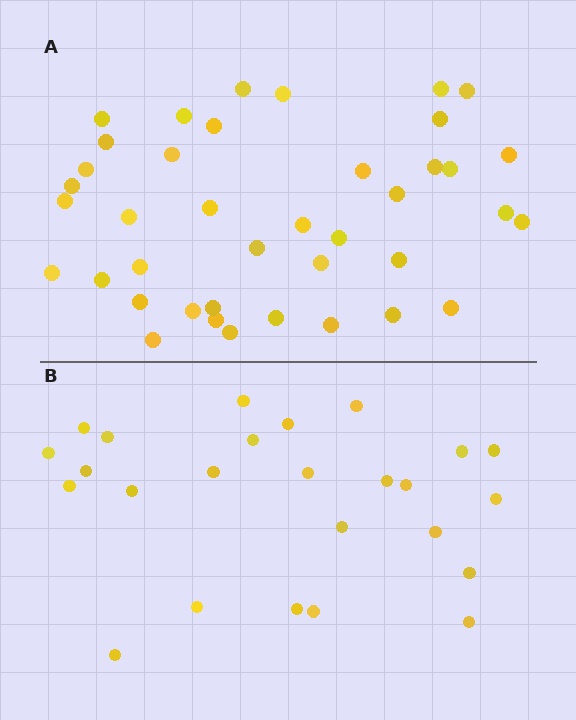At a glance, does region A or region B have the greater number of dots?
Region A (the top region) has more dots.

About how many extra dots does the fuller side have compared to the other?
Region A has approximately 15 more dots than region B.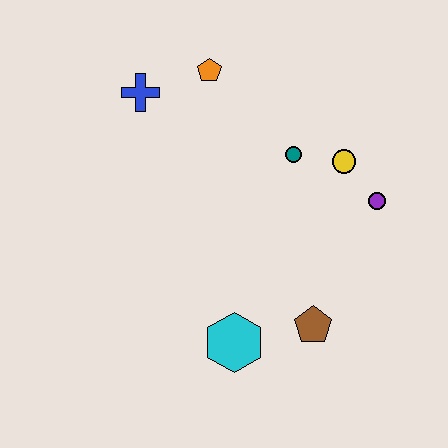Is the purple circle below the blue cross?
Yes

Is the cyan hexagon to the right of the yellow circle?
No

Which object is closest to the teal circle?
The yellow circle is closest to the teal circle.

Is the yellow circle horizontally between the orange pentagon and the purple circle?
Yes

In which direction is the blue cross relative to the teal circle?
The blue cross is to the left of the teal circle.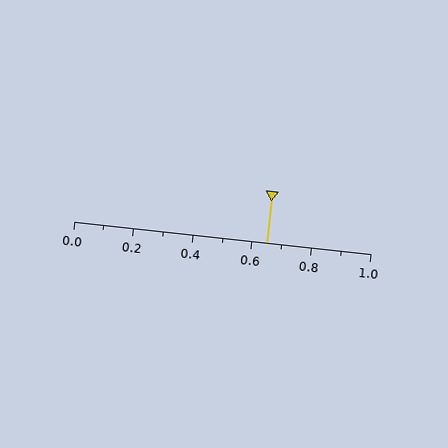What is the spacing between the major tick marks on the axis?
The major ticks are spaced 0.2 apart.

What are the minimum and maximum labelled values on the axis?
The axis runs from 0.0 to 1.0.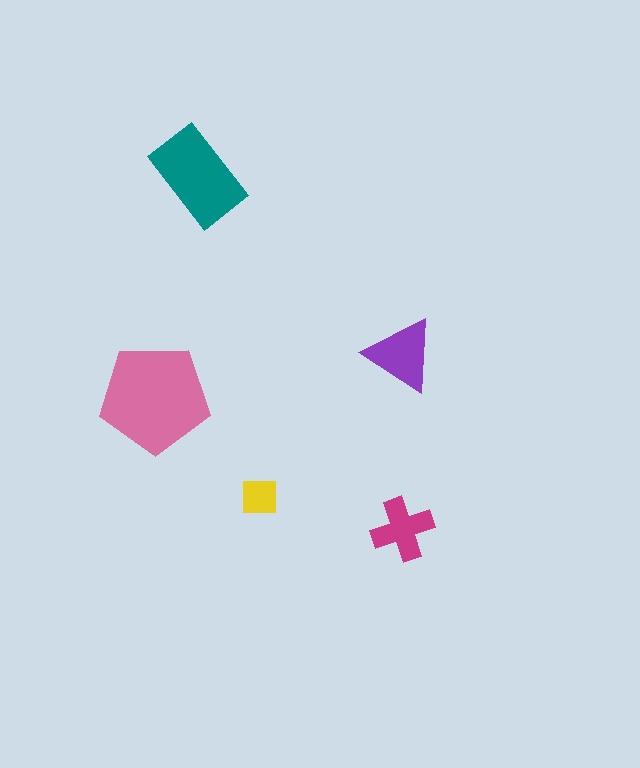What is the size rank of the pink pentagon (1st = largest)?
1st.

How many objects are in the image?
There are 5 objects in the image.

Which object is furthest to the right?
The magenta cross is rightmost.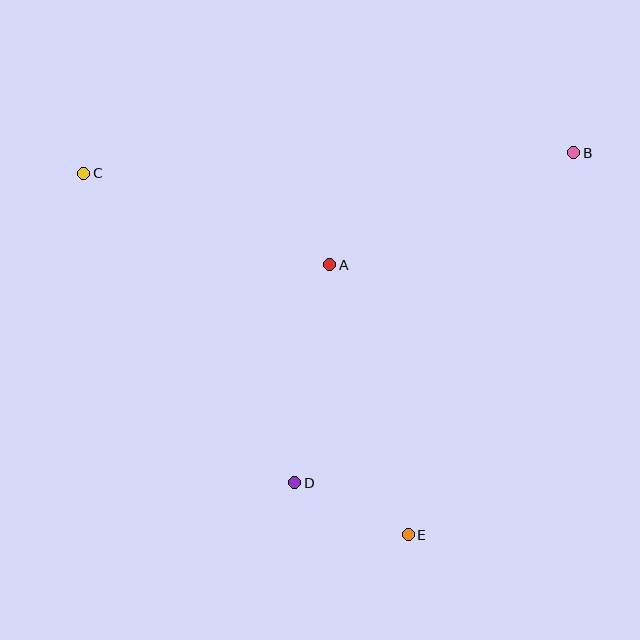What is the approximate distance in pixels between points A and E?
The distance between A and E is approximately 281 pixels.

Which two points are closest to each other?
Points D and E are closest to each other.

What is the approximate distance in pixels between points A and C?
The distance between A and C is approximately 263 pixels.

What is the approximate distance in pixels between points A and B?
The distance between A and B is approximately 268 pixels.